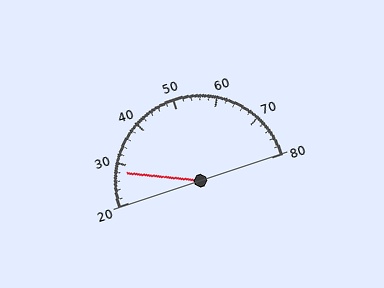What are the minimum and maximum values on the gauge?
The gauge ranges from 20 to 80.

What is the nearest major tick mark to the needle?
The nearest major tick mark is 30.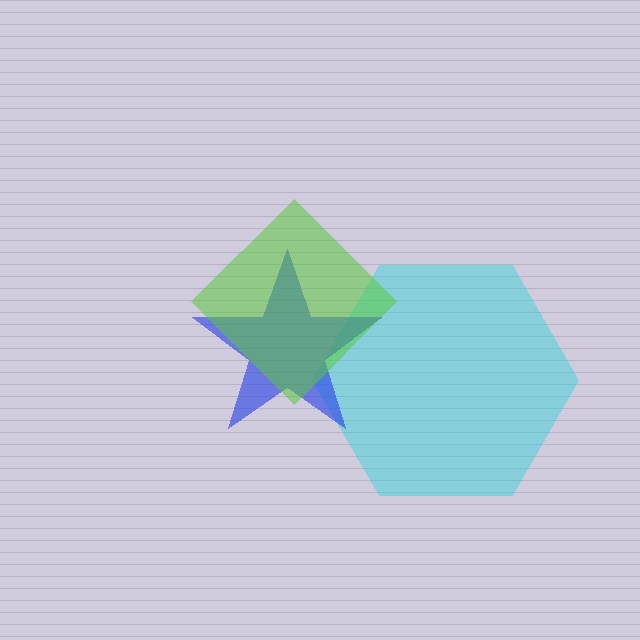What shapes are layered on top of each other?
The layered shapes are: a cyan hexagon, a blue star, a lime diamond.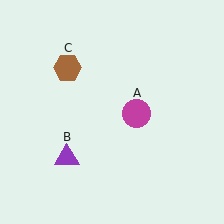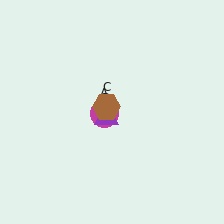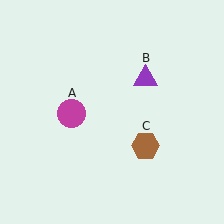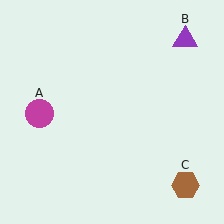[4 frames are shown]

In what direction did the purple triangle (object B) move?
The purple triangle (object B) moved up and to the right.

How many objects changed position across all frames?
3 objects changed position: magenta circle (object A), purple triangle (object B), brown hexagon (object C).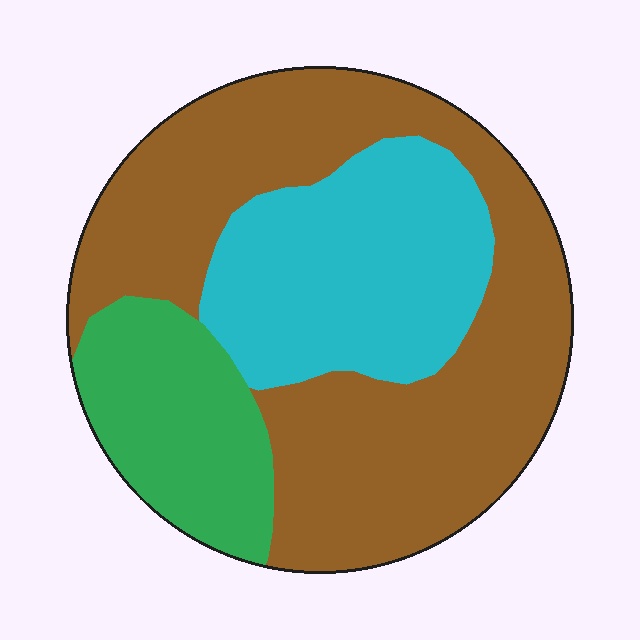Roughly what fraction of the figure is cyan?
Cyan covers about 25% of the figure.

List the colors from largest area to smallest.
From largest to smallest: brown, cyan, green.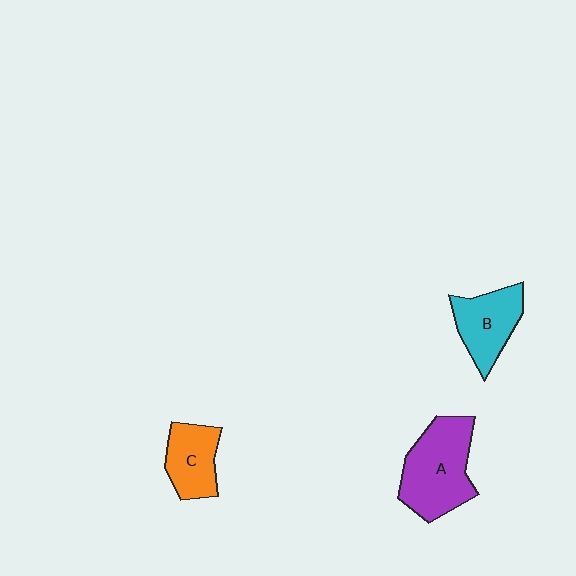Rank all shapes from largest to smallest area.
From largest to smallest: A (purple), B (cyan), C (orange).